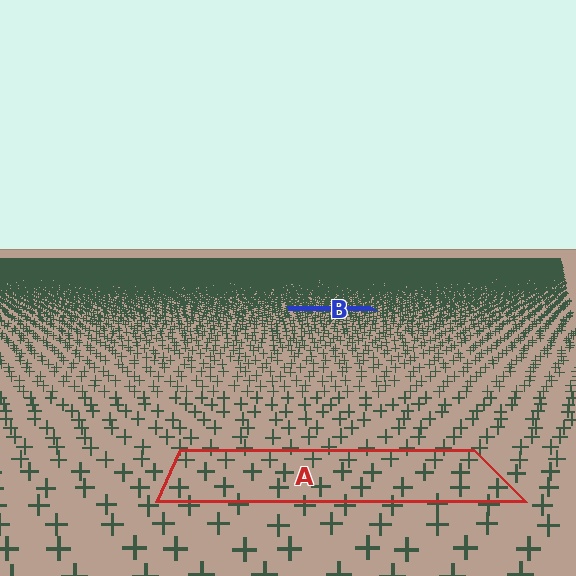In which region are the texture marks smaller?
The texture marks are smaller in region B, because it is farther away.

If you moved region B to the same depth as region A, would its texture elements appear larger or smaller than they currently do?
They would appear larger. At a closer depth, the same texture elements are projected at a bigger on-screen size.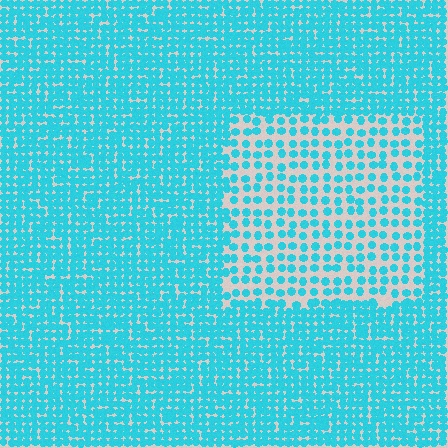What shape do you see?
I see a rectangle.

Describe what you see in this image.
The image contains small cyan elements arranged at two different densities. A rectangle-shaped region is visible where the elements are less densely packed than the surrounding area.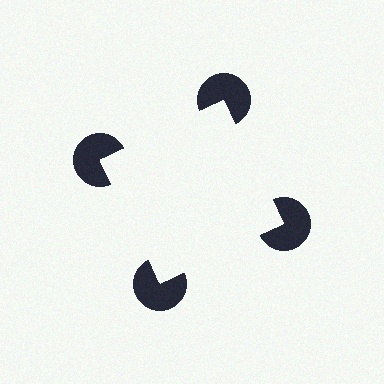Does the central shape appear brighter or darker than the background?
It typically appears slightly brighter than the background, even though no actual brightness change is drawn.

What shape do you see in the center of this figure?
An illusory square — its edges are inferred from the aligned wedge cuts in the pac-man discs, not physically drawn.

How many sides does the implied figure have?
4 sides.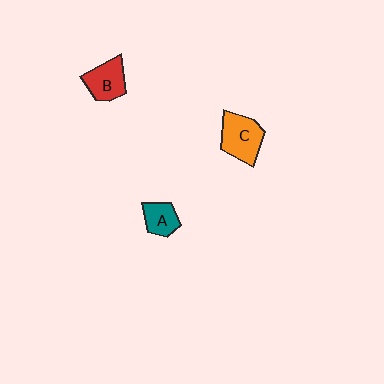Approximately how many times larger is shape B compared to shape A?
Approximately 1.3 times.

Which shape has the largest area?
Shape C (orange).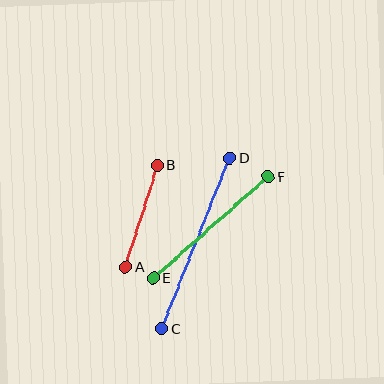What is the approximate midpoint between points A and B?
The midpoint is at approximately (141, 217) pixels.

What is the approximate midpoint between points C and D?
The midpoint is at approximately (196, 244) pixels.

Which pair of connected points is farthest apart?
Points C and D are farthest apart.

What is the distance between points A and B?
The distance is approximately 107 pixels.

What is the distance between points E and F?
The distance is approximately 153 pixels.